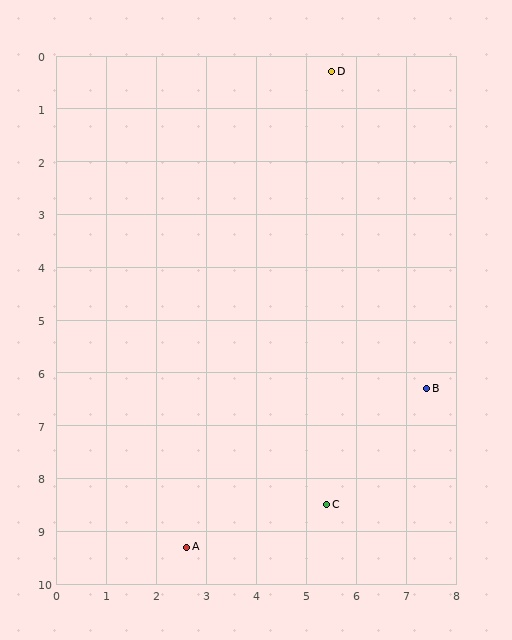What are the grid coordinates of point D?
Point D is at approximately (5.5, 0.3).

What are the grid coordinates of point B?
Point B is at approximately (7.4, 6.3).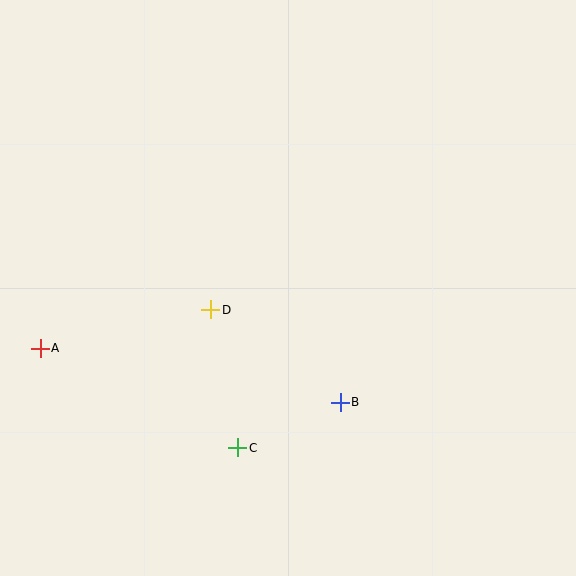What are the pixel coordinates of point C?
Point C is at (238, 448).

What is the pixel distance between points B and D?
The distance between B and D is 159 pixels.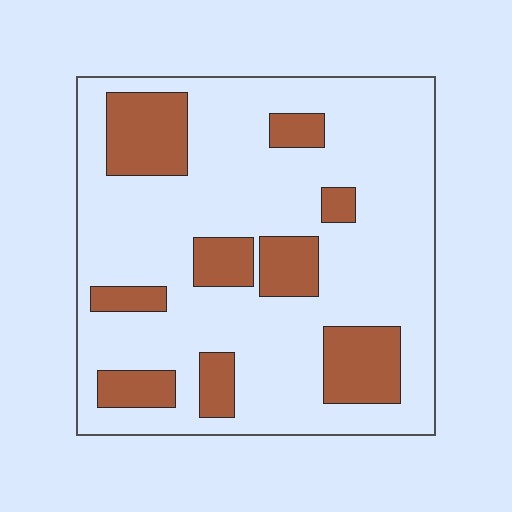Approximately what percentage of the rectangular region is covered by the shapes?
Approximately 25%.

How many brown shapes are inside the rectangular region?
9.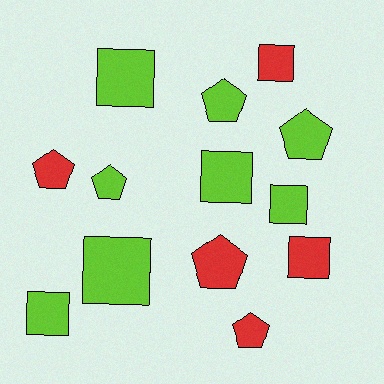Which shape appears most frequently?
Square, with 7 objects.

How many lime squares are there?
There are 5 lime squares.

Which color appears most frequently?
Lime, with 8 objects.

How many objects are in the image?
There are 13 objects.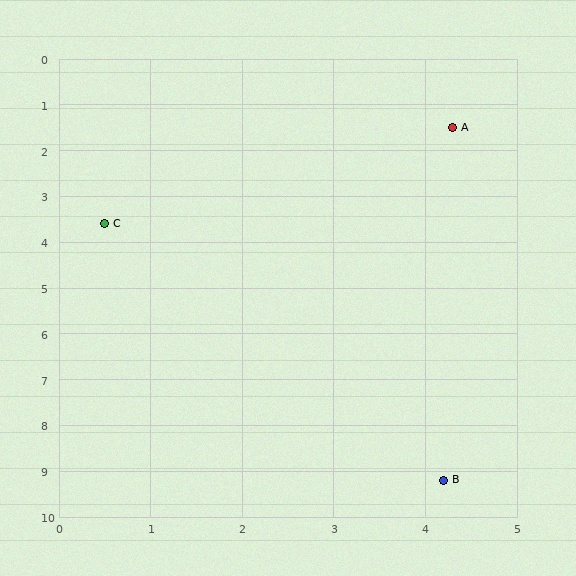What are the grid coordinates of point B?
Point B is at approximately (4.2, 9.2).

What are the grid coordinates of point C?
Point C is at approximately (0.5, 3.6).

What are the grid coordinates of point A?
Point A is at approximately (4.3, 1.5).